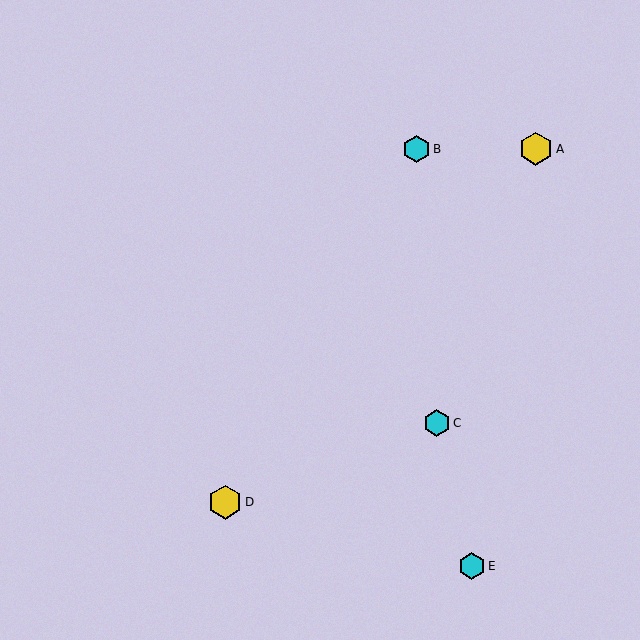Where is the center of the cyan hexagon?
The center of the cyan hexagon is at (417, 149).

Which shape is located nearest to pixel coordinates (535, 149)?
The yellow hexagon (labeled A) at (536, 149) is nearest to that location.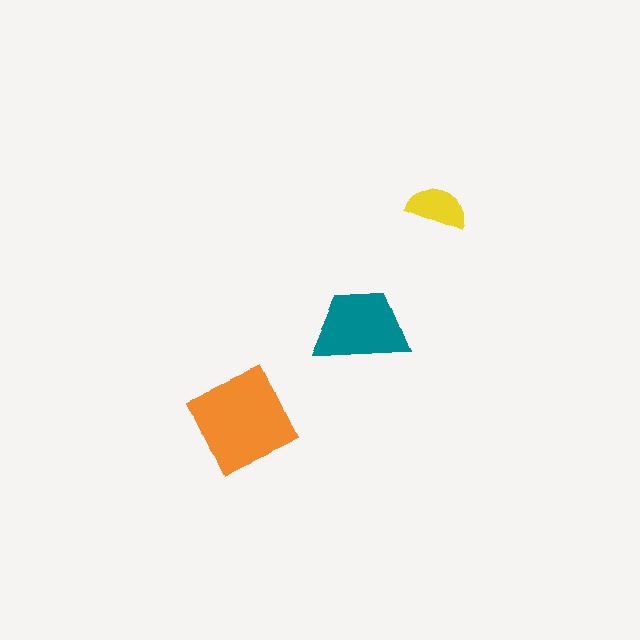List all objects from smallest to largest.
The yellow semicircle, the teal trapezoid, the orange diamond.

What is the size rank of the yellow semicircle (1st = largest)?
3rd.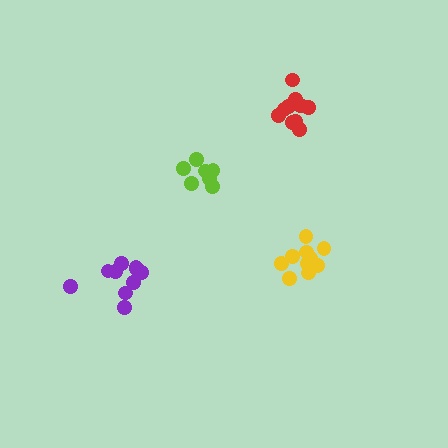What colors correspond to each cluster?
The clusters are colored: red, lime, purple, yellow.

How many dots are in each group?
Group 1: 11 dots, Group 2: 7 dots, Group 3: 10 dots, Group 4: 10 dots (38 total).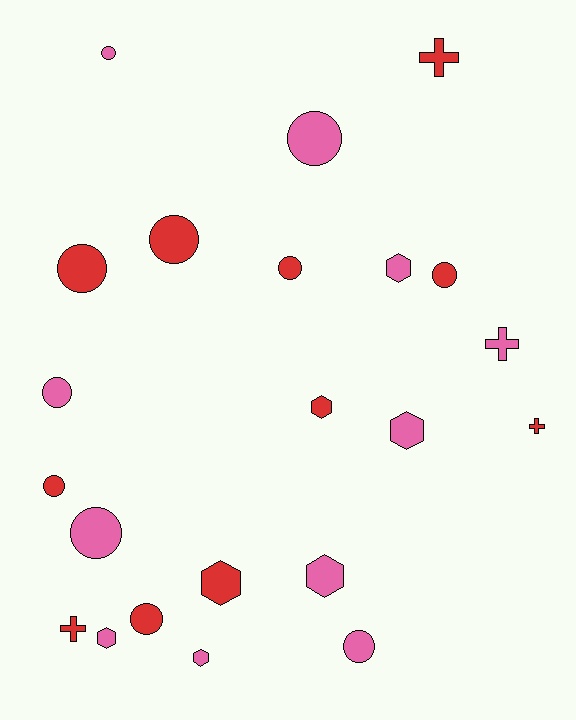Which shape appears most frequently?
Circle, with 11 objects.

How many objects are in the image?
There are 22 objects.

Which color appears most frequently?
Pink, with 11 objects.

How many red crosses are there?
There are 3 red crosses.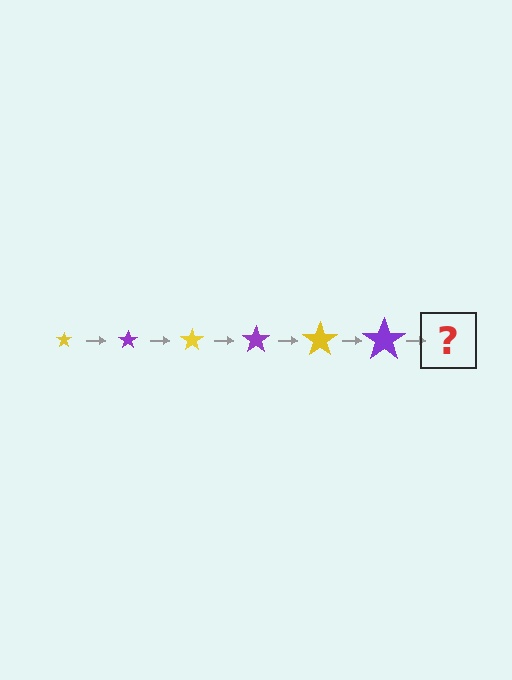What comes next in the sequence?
The next element should be a yellow star, larger than the previous one.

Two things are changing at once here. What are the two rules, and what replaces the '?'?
The two rules are that the star grows larger each step and the color cycles through yellow and purple. The '?' should be a yellow star, larger than the previous one.